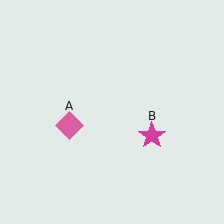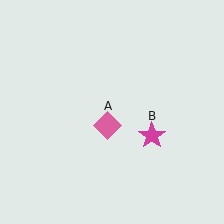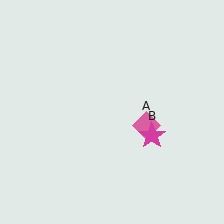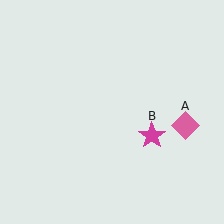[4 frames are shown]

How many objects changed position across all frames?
1 object changed position: pink diamond (object A).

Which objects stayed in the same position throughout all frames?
Magenta star (object B) remained stationary.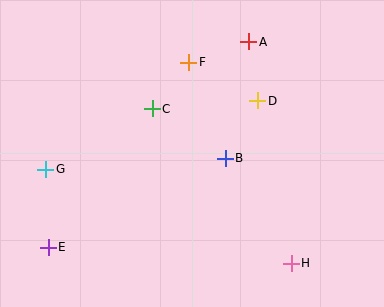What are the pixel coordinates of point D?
Point D is at (258, 101).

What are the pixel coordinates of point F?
Point F is at (189, 62).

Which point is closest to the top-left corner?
Point G is closest to the top-left corner.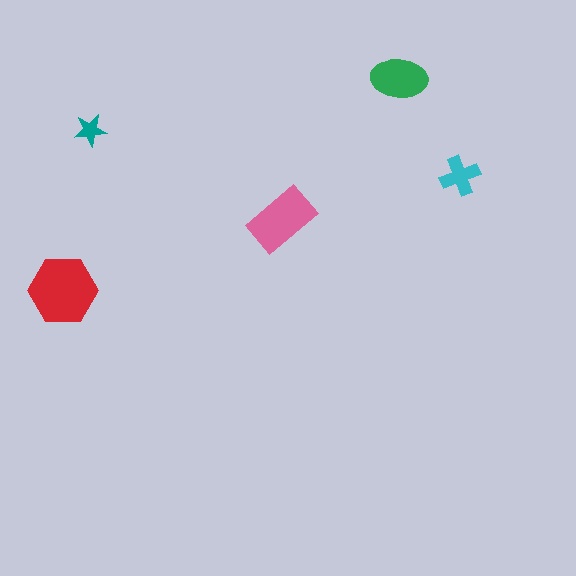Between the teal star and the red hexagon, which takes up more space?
The red hexagon.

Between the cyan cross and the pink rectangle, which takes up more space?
The pink rectangle.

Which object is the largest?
The red hexagon.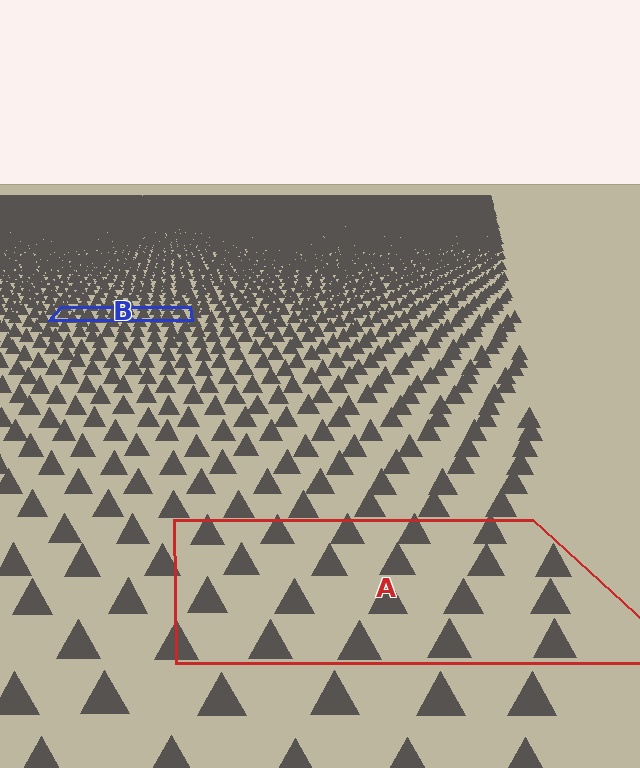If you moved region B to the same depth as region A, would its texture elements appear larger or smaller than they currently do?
They would appear larger. At a closer depth, the same texture elements are projected at a bigger on-screen size.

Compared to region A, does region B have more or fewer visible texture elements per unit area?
Region B has more texture elements per unit area — they are packed more densely because it is farther away.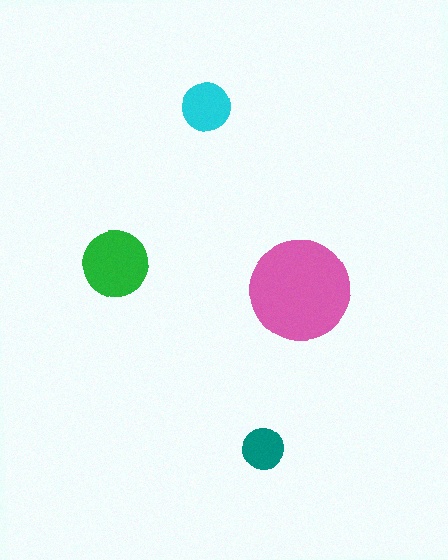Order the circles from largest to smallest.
the pink one, the green one, the cyan one, the teal one.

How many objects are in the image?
There are 4 objects in the image.